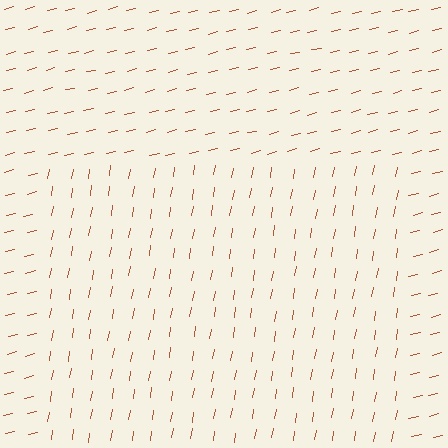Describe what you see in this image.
The image is filled with small brown line segments. A rectangle region in the image has lines oriented differently from the surrounding lines, creating a visible texture boundary.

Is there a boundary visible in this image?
Yes, there is a texture boundary formed by a change in line orientation.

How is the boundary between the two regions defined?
The boundary is defined purely by a change in line orientation (approximately 66 degrees difference). All lines are the same color and thickness.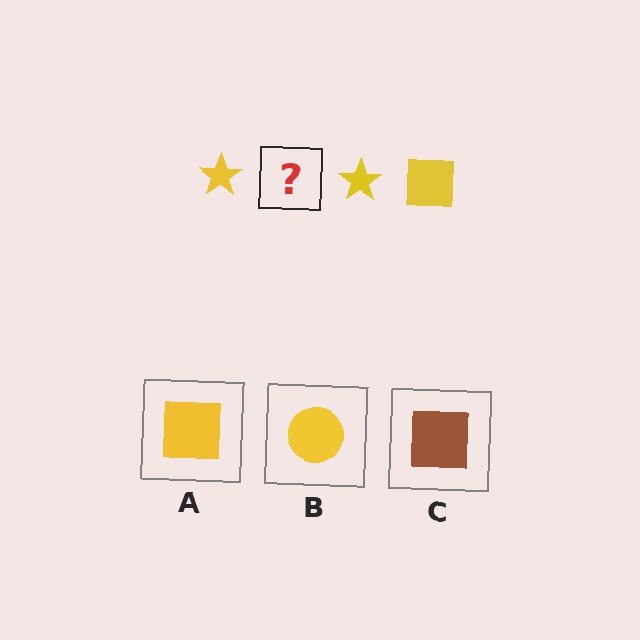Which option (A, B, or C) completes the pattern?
A.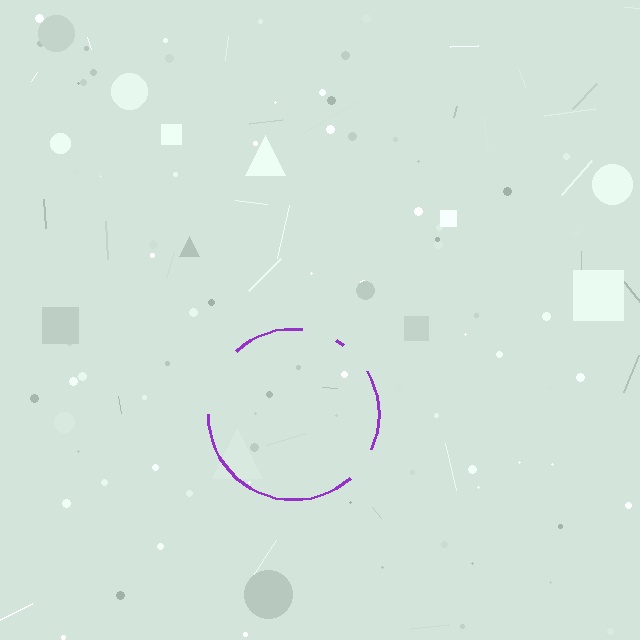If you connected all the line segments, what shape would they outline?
They would outline a circle.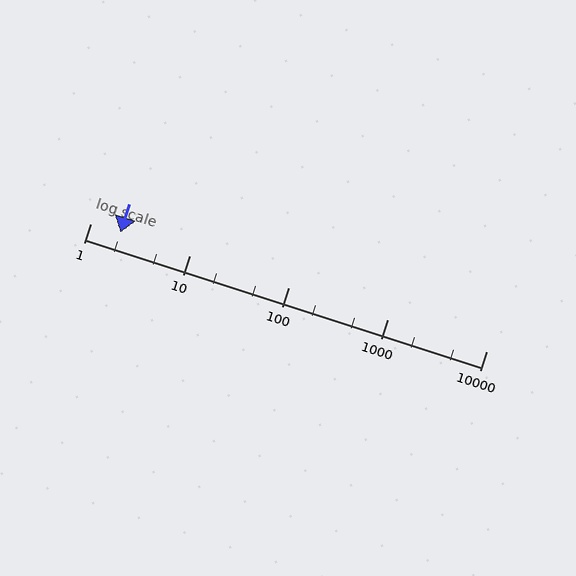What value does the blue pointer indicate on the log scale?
The pointer indicates approximately 2.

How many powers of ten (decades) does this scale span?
The scale spans 4 decades, from 1 to 10000.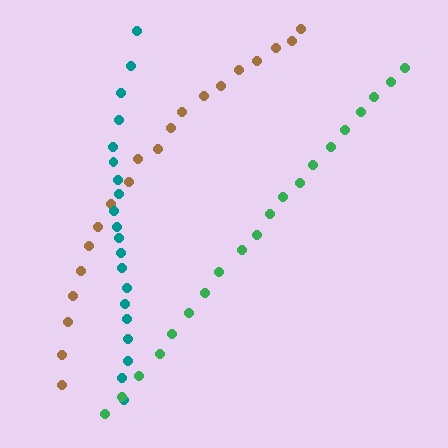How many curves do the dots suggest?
There are 3 distinct paths.